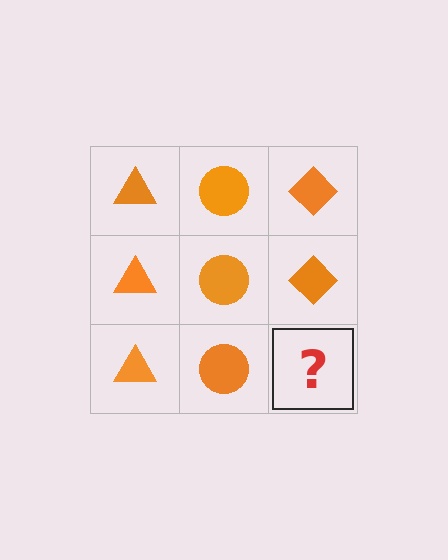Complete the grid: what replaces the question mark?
The question mark should be replaced with an orange diamond.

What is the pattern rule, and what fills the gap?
The rule is that each column has a consistent shape. The gap should be filled with an orange diamond.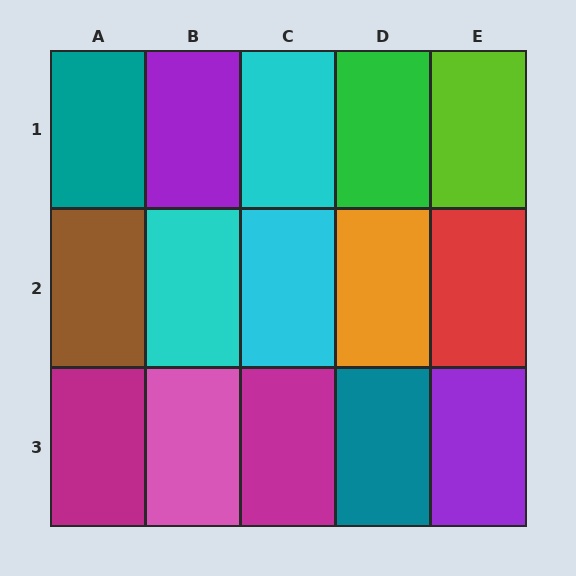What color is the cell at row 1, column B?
Purple.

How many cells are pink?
1 cell is pink.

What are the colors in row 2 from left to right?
Brown, cyan, cyan, orange, red.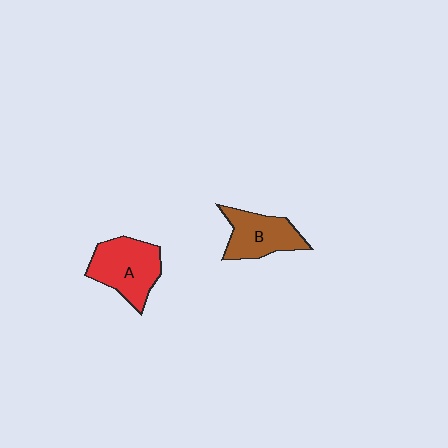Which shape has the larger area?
Shape A (red).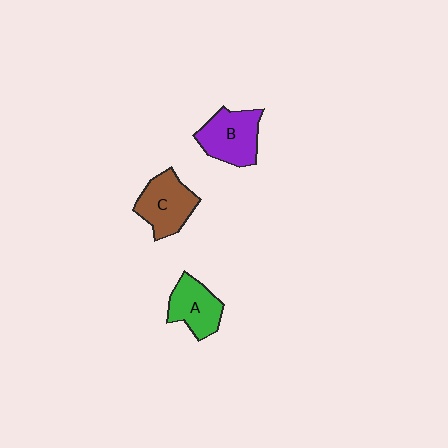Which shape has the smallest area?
Shape A (green).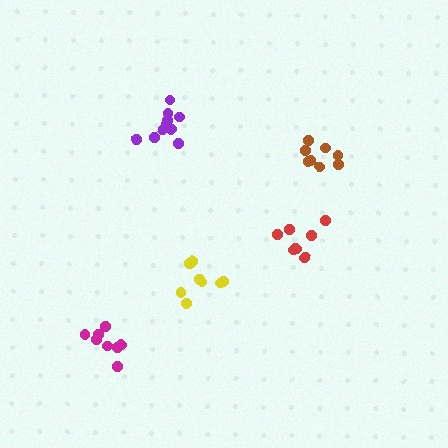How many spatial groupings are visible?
There are 5 spatial groupings.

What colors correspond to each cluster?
The clusters are colored: purple, red, yellow, brown, magenta.